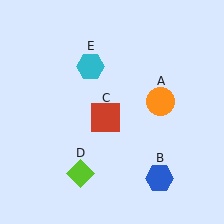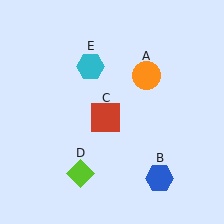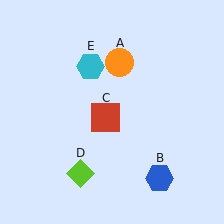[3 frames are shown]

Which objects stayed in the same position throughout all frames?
Blue hexagon (object B) and red square (object C) and lime diamond (object D) and cyan hexagon (object E) remained stationary.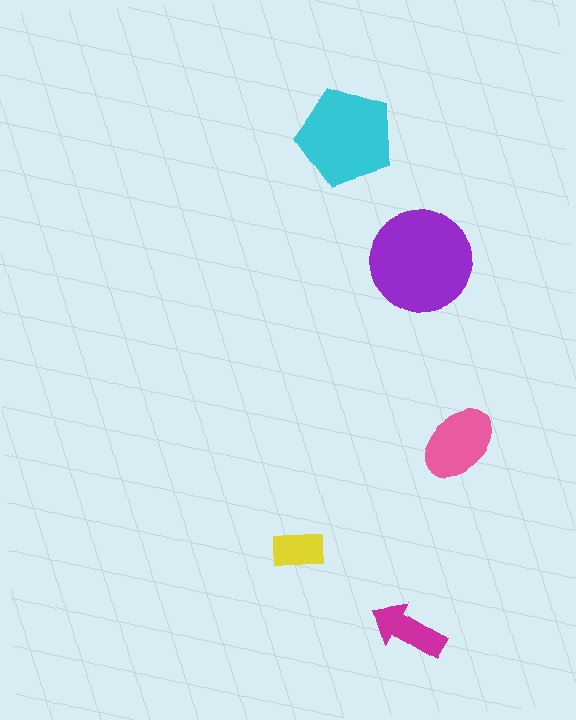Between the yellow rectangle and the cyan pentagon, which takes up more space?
The cyan pentagon.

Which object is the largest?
The purple circle.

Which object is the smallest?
The yellow rectangle.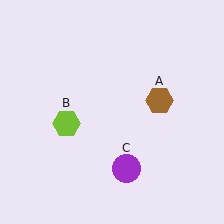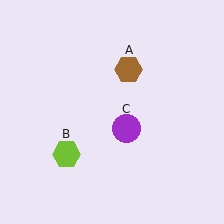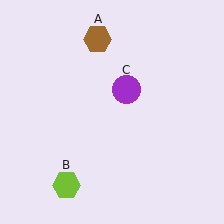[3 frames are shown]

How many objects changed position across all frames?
3 objects changed position: brown hexagon (object A), lime hexagon (object B), purple circle (object C).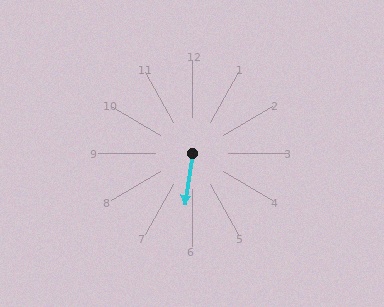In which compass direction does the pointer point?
South.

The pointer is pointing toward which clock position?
Roughly 6 o'clock.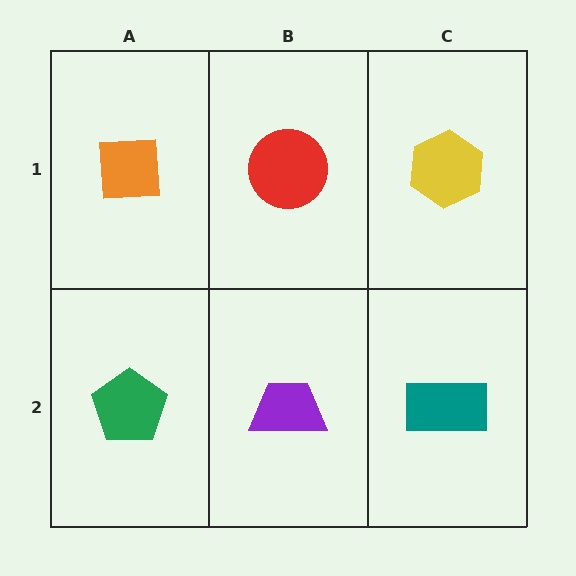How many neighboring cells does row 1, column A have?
2.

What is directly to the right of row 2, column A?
A purple trapezoid.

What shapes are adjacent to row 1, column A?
A green pentagon (row 2, column A), a red circle (row 1, column B).